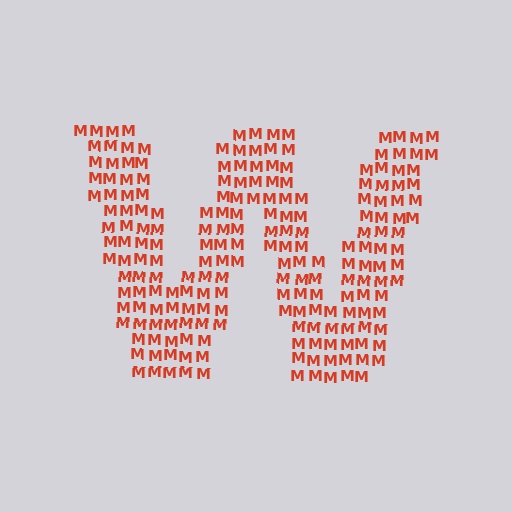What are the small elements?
The small elements are letter M's.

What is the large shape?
The large shape is the letter W.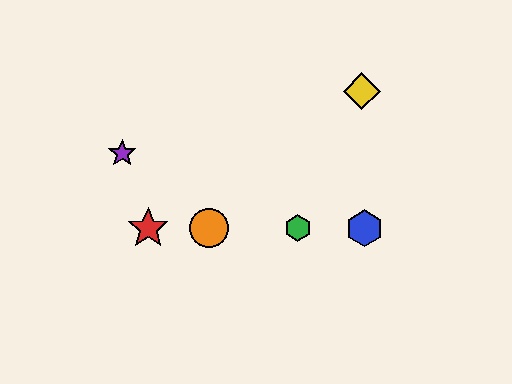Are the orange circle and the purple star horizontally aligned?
No, the orange circle is at y≈228 and the purple star is at y≈153.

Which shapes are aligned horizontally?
The red star, the blue hexagon, the green hexagon, the orange circle are aligned horizontally.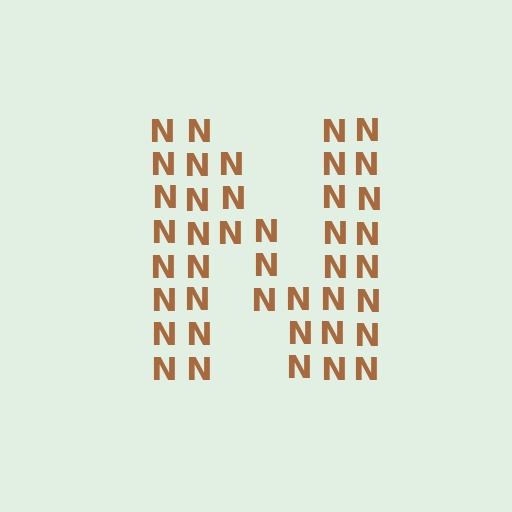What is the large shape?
The large shape is the letter N.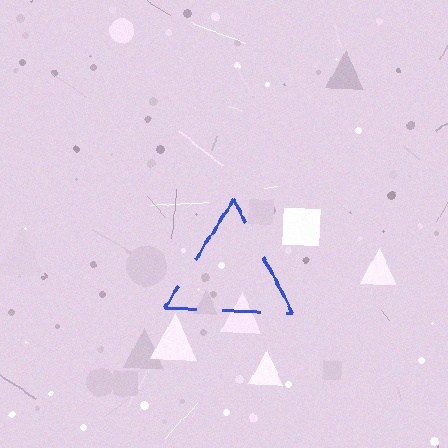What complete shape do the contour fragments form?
The contour fragments form a triangle.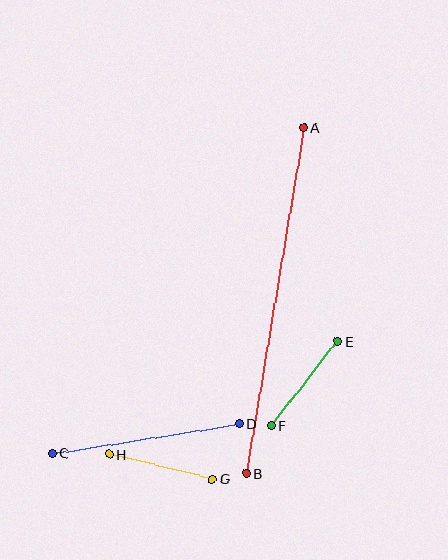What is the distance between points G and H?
The distance is approximately 106 pixels.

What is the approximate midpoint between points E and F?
The midpoint is at approximately (304, 383) pixels.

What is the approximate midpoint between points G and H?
The midpoint is at approximately (161, 467) pixels.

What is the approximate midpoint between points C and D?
The midpoint is at approximately (146, 438) pixels.